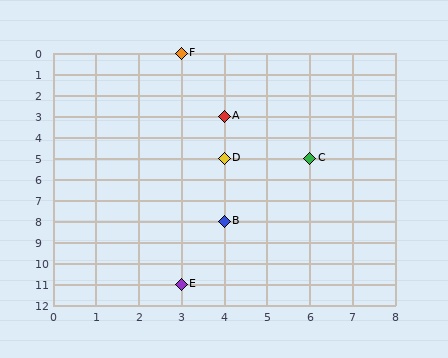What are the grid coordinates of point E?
Point E is at grid coordinates (3, 11).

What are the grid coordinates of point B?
Point B is at grid coordinates (4, 8).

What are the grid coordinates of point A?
Point A is at grid coordinates (4, 3).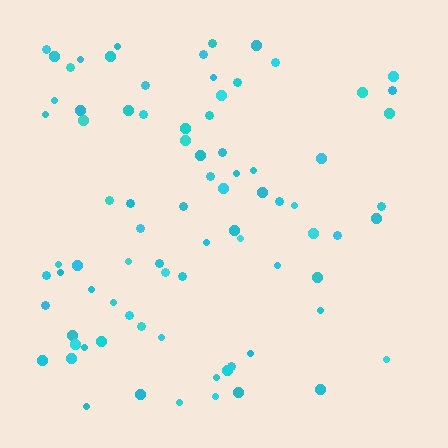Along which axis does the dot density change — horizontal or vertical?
Horizontal.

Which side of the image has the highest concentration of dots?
The left.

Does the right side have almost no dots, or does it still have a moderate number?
Still a moderate number, just noticeably fewer than the left.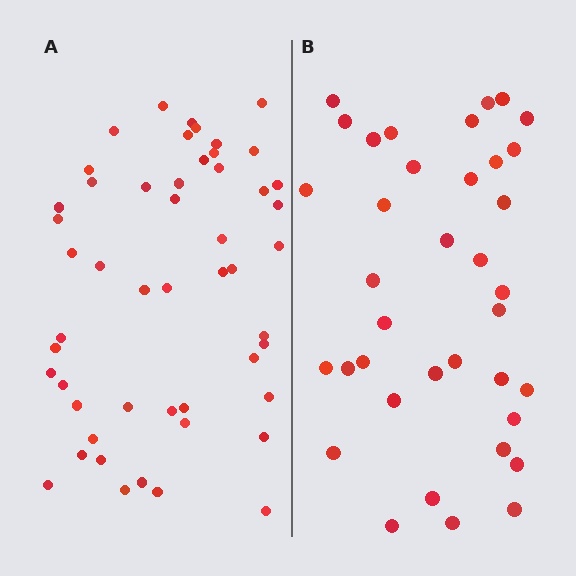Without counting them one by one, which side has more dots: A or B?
Region A (the left region) has more dots.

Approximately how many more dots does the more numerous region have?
Region A has approximately 15 more dots than region B.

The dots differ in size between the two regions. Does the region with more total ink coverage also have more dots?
No. Region B has more total ink coverage because its dots are larger, but region A actually contains more individual dots. Total area can be misleading — the number of items is what matters here.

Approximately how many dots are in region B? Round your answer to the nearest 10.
About 40 dots. (The exact count is 37, which rounds to 40.)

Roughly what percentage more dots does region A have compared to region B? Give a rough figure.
About 40% more.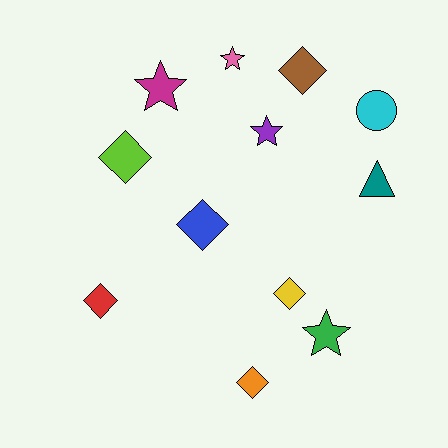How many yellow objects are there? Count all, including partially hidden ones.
There is 1 yellow object.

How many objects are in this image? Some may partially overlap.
There are 12 objects.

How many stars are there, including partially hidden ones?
There are 4 stars.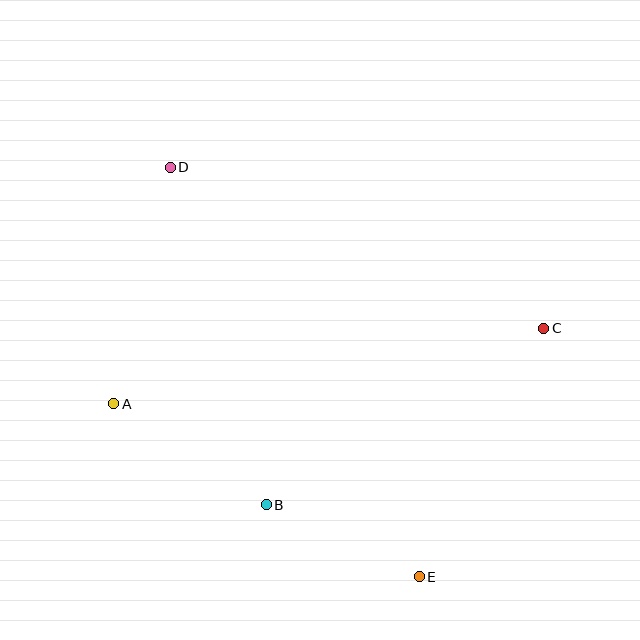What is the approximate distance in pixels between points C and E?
The distance between C and E is approximately 278 pixels.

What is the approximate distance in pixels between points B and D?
The distance between B and D is approximately 350 pixels.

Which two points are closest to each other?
Points B and E are closest to each other.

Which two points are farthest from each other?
Points D and E are farthest from each other.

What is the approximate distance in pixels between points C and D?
The distance between C and D is approximately 406 pixels.